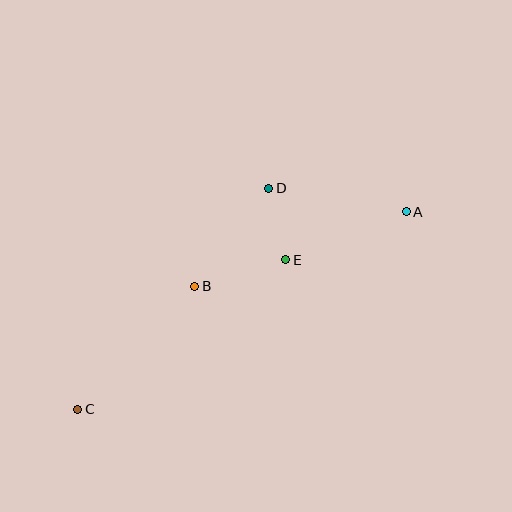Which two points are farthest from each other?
Points A and C are farthest from each other.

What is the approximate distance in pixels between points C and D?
The distance between C and D is approximately 292 pixels.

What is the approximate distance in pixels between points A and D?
The distance between A and D is approximately 139 pixels.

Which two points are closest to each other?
Points D and E are closest to each other.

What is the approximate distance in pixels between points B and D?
The distance between B and D is approximately 123 pixels.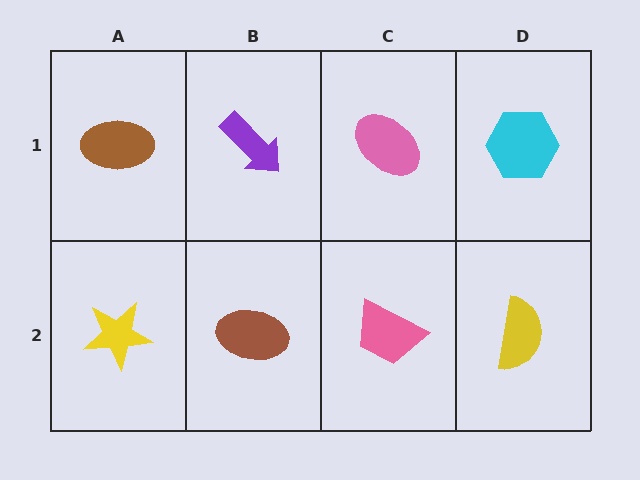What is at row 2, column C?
A pink trapezoid.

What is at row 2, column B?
A brown ellipse.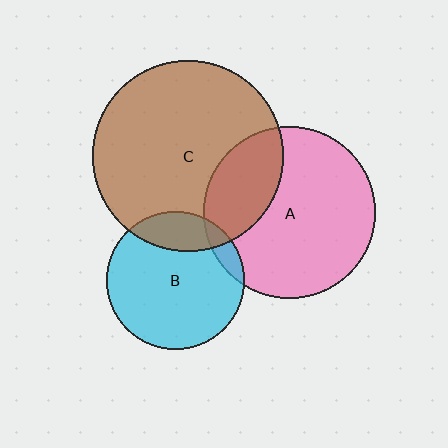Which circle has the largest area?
Circle C (brown).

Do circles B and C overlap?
Yes.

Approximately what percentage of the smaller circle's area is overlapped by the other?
Approximately 20%.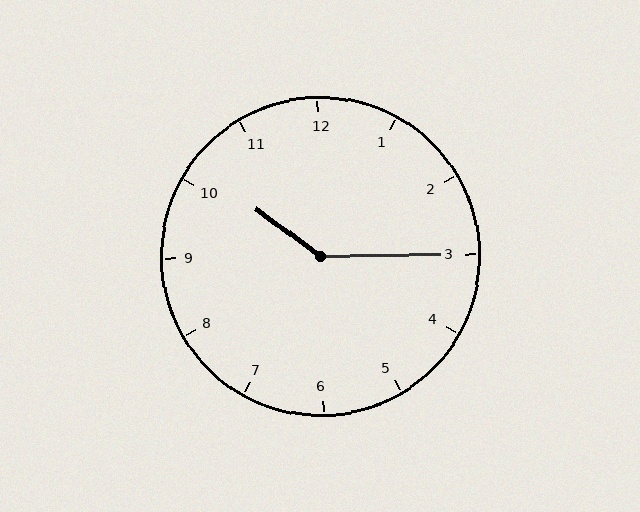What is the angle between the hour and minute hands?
Approximately 142 degrees.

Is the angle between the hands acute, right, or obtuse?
It is obtuse.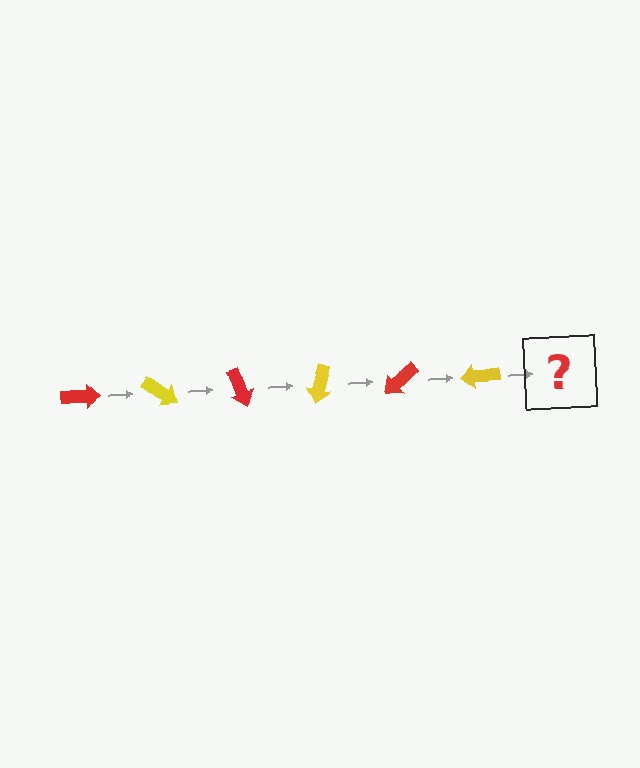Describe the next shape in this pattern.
It should be a red arrow, rotated 210 degrees from the start.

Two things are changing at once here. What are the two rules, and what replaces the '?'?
The two rules are that it rotates 35 degrees each step and the color cycles through red and yellow. The '?' should be a red arrow, rotated 210 degrees from the start.